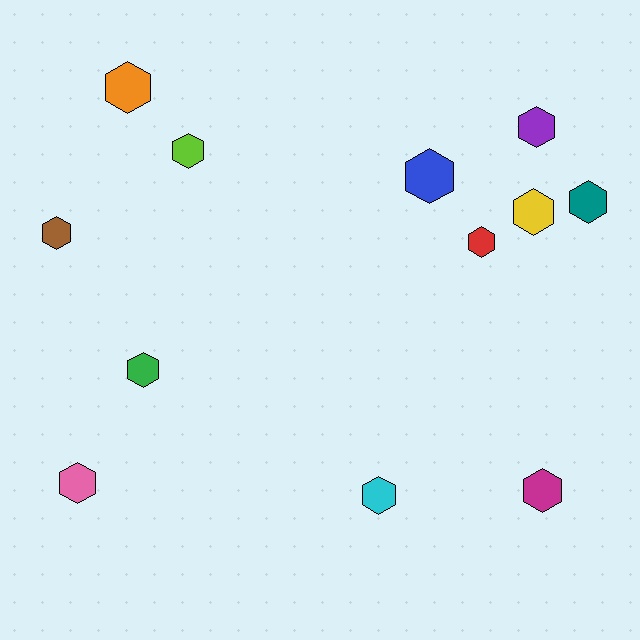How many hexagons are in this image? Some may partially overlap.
There are 12 hexagons.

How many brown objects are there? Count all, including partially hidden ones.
There is 1 brown object.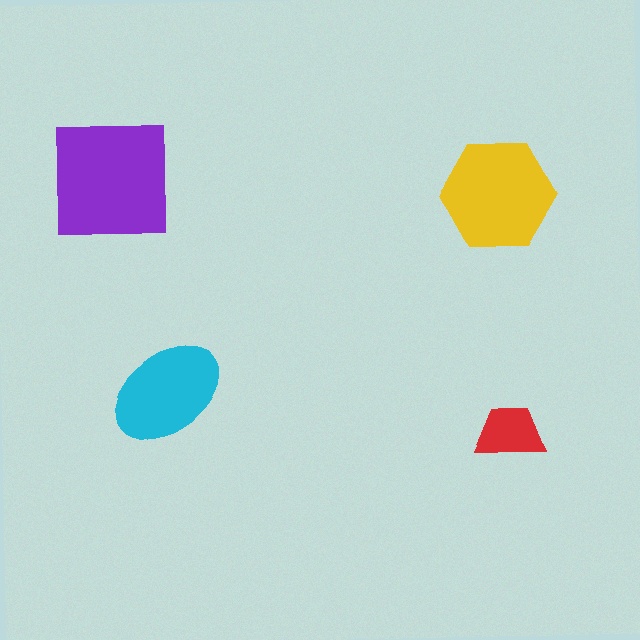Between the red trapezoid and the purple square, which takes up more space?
The purple square.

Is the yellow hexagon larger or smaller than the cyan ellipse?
Larger.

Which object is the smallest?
The red trapezoid.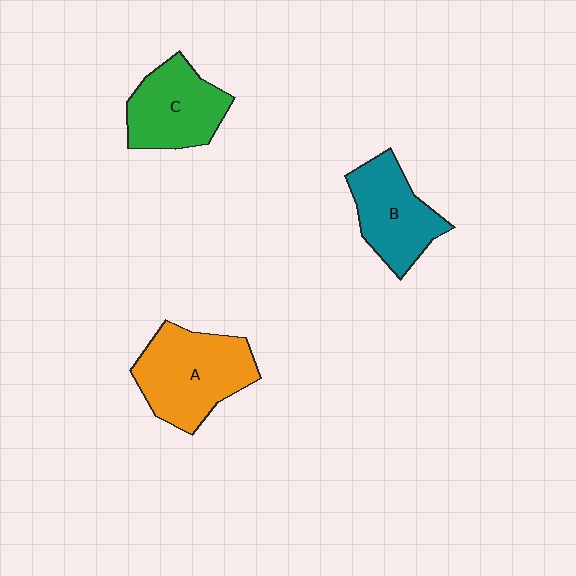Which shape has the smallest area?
Shape B (teal).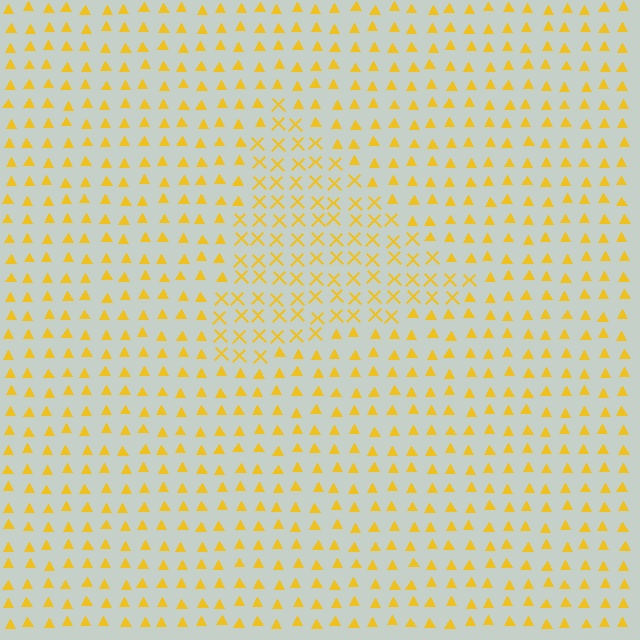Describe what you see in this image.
The image is filled with small yellow elements arranged in a uniform grid. A triangle-shaped region contains X marks, while the surrounding area contains triangles. The boundary is defined purely by the change in element shape.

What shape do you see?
I see a triangle.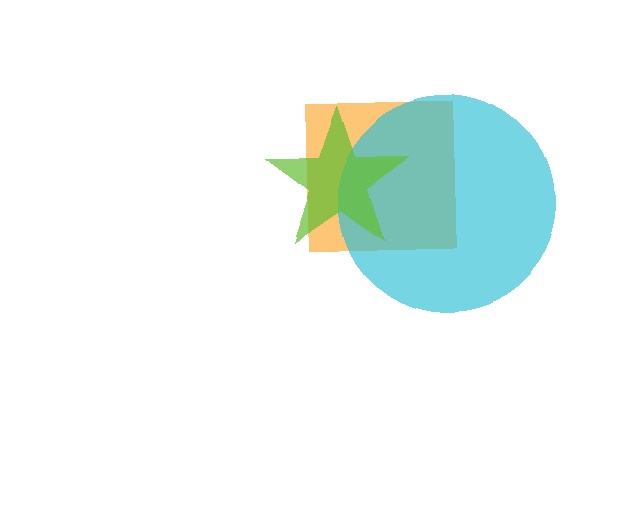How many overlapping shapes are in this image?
There are 3 overlapping shapes in the image.